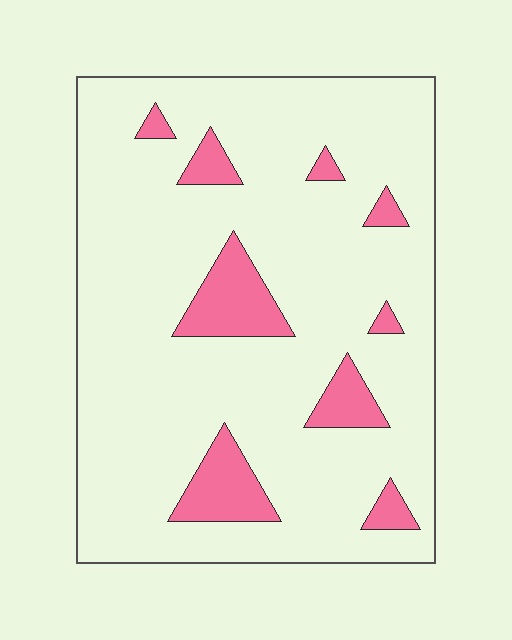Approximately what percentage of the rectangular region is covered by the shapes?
Approximately 15%.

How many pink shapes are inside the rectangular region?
9.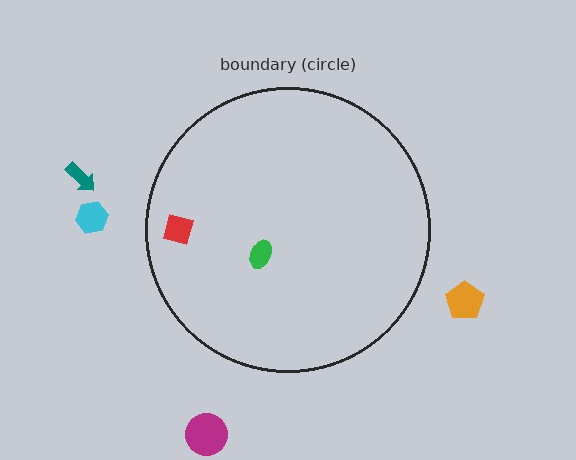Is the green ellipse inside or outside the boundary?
Inside.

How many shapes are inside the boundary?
2 inside, 4 outside.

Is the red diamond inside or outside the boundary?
Inside.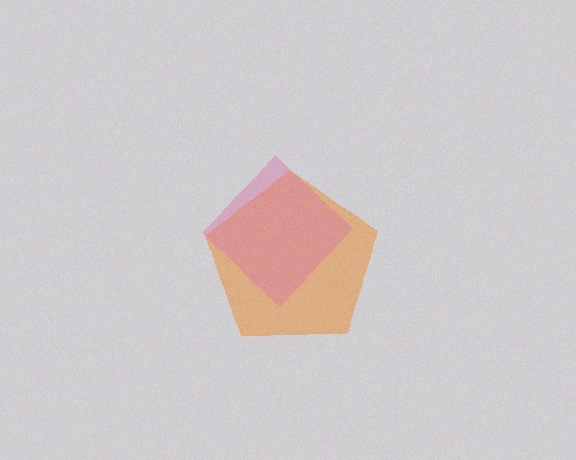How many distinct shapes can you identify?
There are 2 distinct shapes: an orange pentagon, a pink diamond.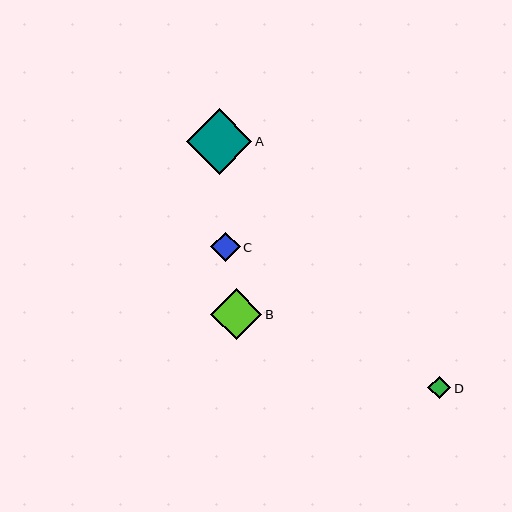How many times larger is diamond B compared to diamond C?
Diamond B is approximately 1.8 times the size of diamond C.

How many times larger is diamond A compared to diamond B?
Diamond A is approximately 1.3 times the size of diamond B.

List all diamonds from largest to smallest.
From largest to smallest: A, B, C, D.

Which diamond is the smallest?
Diamond D is the smallest with a size of approximately 23 pixels.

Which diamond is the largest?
Diamond A is the largest with a size of approximately 66 pixels.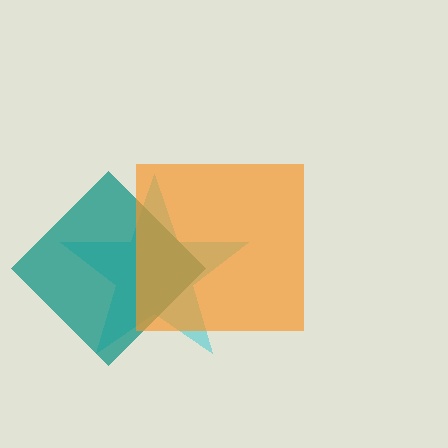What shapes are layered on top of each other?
The layered shapes are: a cyan star, a teal diamond, an orange square.